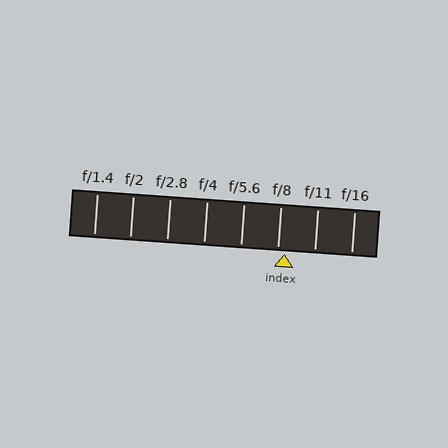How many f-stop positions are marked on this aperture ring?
There are 8 f-stop positions marked.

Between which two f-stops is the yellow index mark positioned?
The index mark is between f/8 and f/11.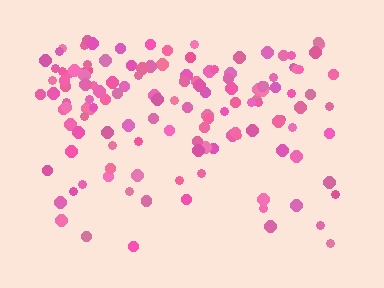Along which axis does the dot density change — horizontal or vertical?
Vertical.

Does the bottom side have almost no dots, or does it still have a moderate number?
Still a moderate number, just noticeably fewer than the top.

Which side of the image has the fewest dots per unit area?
The bottom.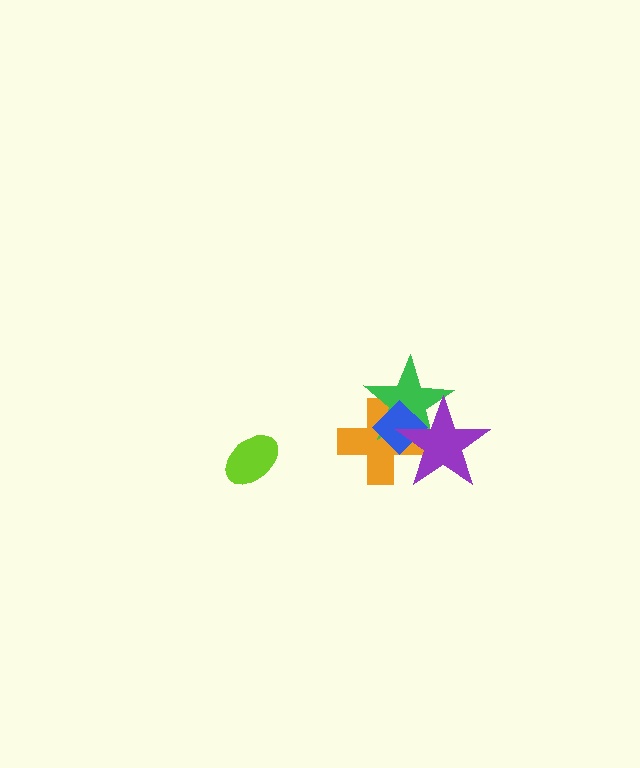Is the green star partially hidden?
Yes, it is partially covered by another shape.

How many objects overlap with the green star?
3 objects overlap with the green star.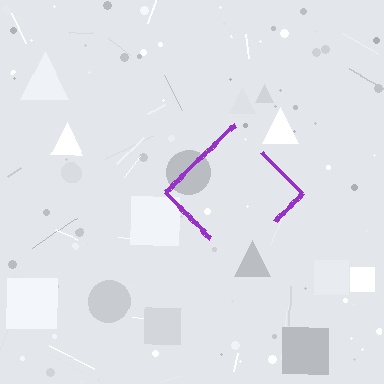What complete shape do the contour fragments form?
The contour fragments form a diamond.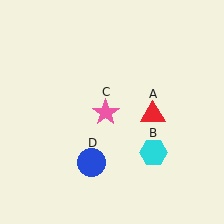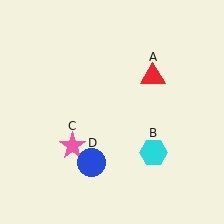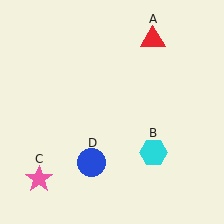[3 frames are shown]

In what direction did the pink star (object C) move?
The pink star (object C) moved down and to the left.